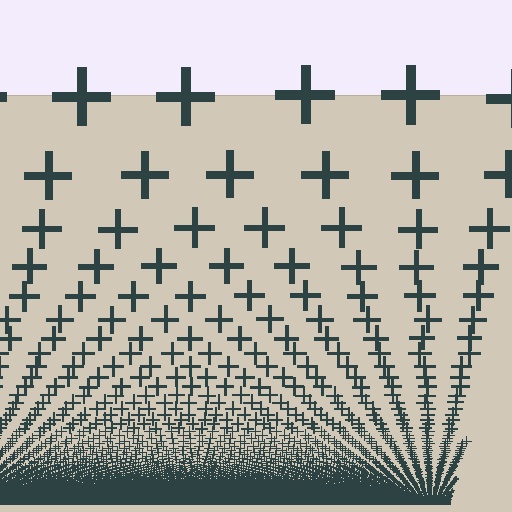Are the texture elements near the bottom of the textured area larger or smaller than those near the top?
Smaller. The gradient is inverted — elements near the bottom are smaller and denser.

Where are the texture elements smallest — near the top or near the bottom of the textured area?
Near the bottom.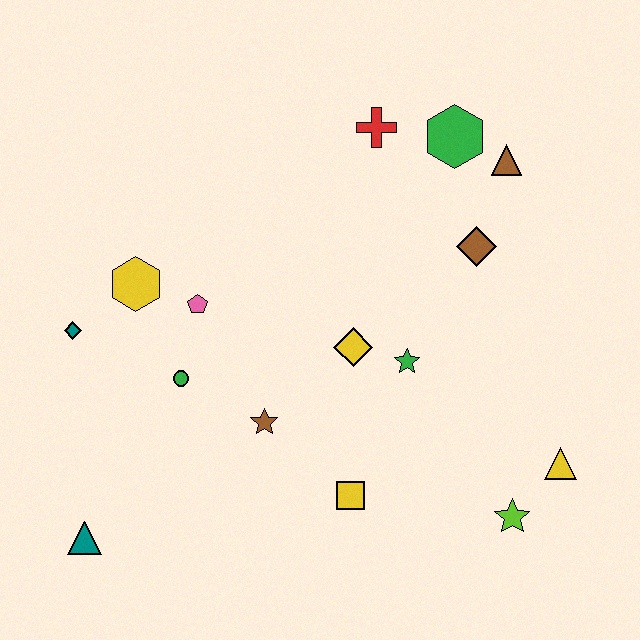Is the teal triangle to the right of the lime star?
No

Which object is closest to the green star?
The yellow diamond is closest to the green star.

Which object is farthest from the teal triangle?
The brown triangle is farthest from the teal triangle.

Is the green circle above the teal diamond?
No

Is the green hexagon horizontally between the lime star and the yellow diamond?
Yes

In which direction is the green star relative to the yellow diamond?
The green star is to the right of the yellow diamond.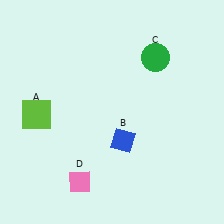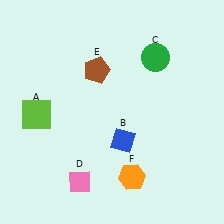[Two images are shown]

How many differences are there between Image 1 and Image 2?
There are 2 differences between the two images.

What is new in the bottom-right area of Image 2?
An orange hexagon (F) was added in the bottom-right area of Image 2.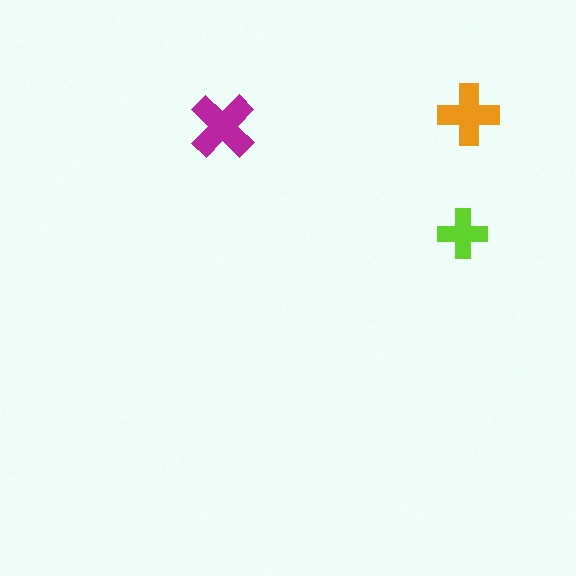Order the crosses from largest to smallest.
the magenta one, the orange one, the lime one.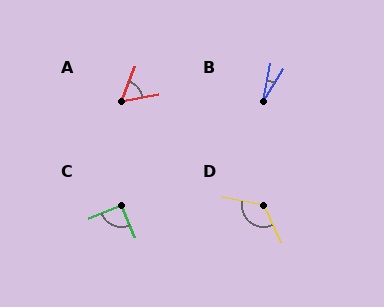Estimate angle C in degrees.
Approximately 91 degrees.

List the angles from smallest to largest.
B (20°), A (58°), C (91°), D (126°).